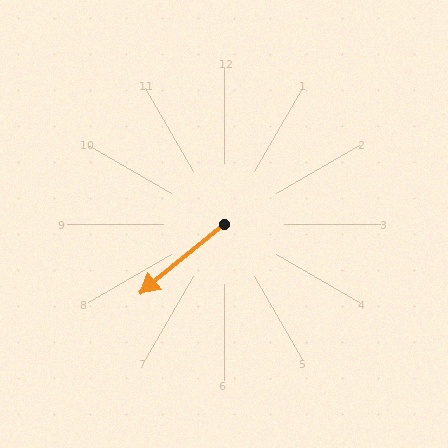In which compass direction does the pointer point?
Southwest.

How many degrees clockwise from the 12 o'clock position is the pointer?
Approximately 231 degrees.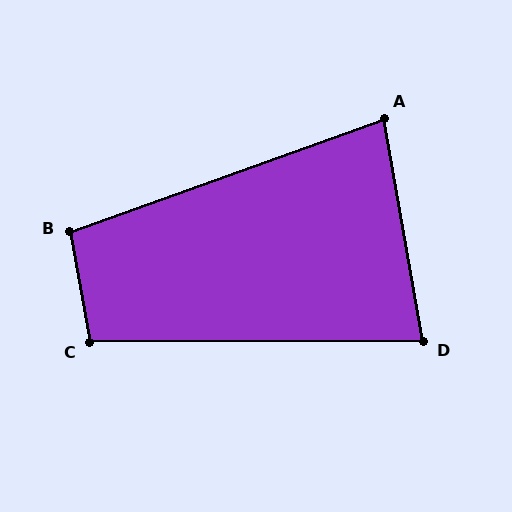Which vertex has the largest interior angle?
B, at approximately 100 degrees.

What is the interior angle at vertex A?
Approximately 80 degrees (acute).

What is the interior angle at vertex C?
Approximately 100 degrees (obtuse).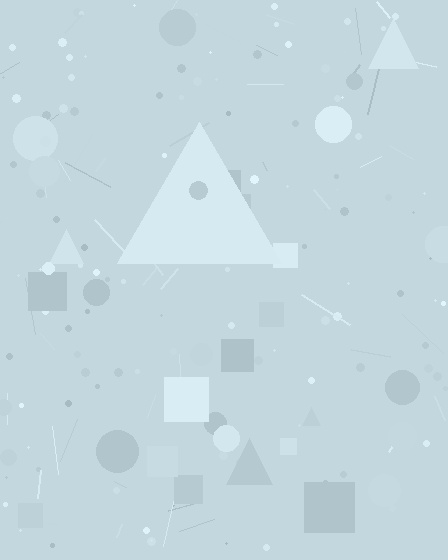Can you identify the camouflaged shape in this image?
The camouflaged shape is a triangle.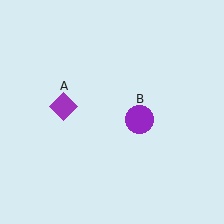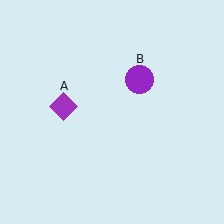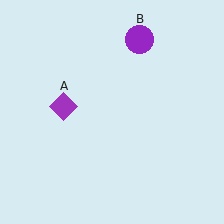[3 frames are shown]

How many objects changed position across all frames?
1 object changed position: purple circle (object B).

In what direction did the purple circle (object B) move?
The purple circle (object B) moved up.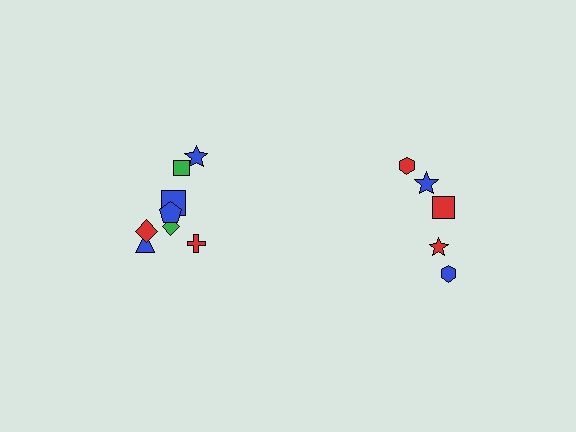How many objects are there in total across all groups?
There are 13 objects.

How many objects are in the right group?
There are 5 objects.